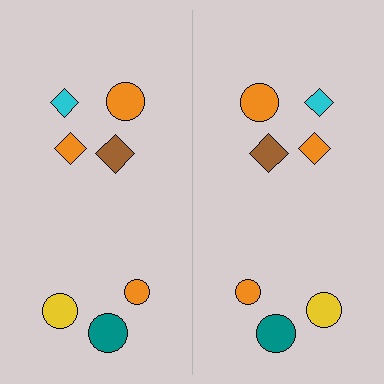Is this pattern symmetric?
Yes, this pattern has bilateral (reflection) symmetry.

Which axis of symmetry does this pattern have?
The pattern has a vertical axis of symmetry running through the center of the image.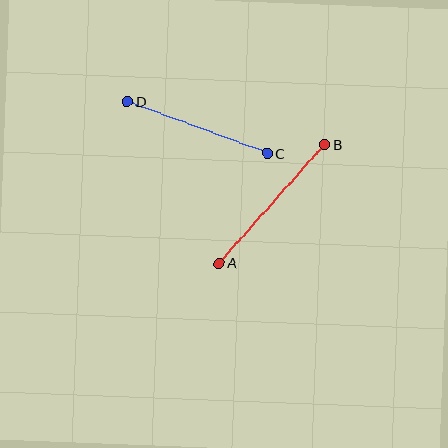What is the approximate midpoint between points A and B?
The midpoint is at approximately (272, 204) pixels.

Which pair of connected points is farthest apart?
Points A and B are farthest apart.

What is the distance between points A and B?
The distance is approximately 159 pixels.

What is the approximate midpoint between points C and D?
The midpoint is at approximately (197, 127) pixels.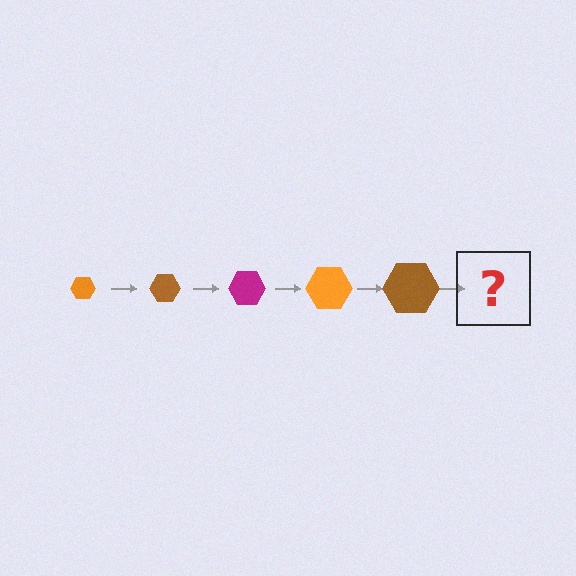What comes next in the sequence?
The next element should be a magenta hexagon, larger than the previous one.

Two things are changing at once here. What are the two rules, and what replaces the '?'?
The two rules are that the hexagon grows larger each step and the color cycles through orange, brown, and magenta. The '?' should be a magenta hexagon, larger than the previous one.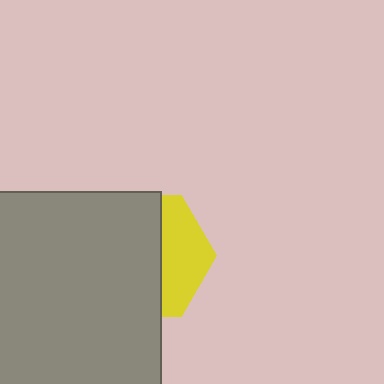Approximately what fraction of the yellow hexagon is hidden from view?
Roughly 64% of the yellow hexagon is hidden behind the gray square.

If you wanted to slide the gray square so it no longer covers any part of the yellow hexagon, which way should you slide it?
Slide it left — that is the most direct way to separate the two shapes.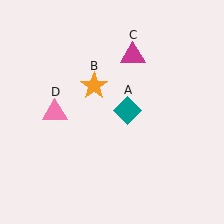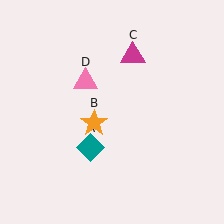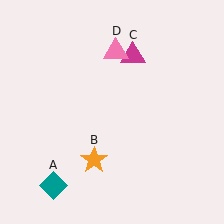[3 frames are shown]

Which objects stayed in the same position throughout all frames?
Magenta triangle (object C) remained stationary.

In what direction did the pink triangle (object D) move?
The pink triangle (object D) moved up and to the right.